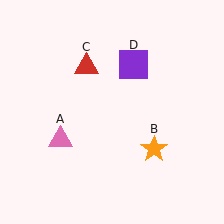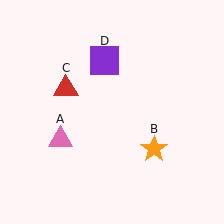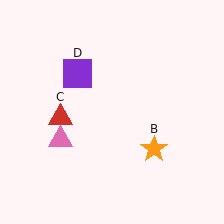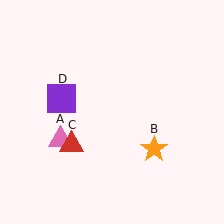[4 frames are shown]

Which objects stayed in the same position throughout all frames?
Pink triangle (object A) and orange star (object B) remained stationary.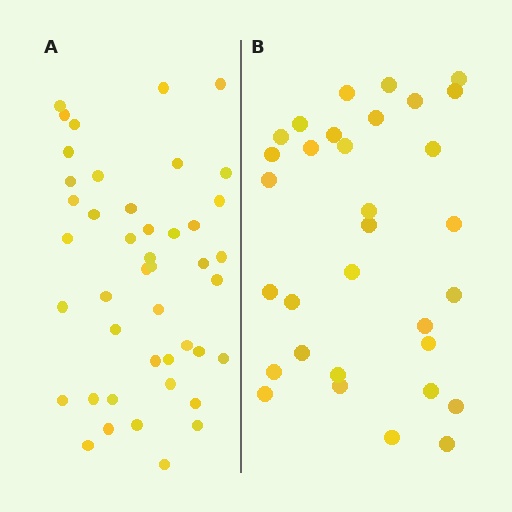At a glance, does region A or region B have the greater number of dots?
Region A (the left region) has more dots.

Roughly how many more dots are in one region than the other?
Region A has roughly 12 or so more dots than region B.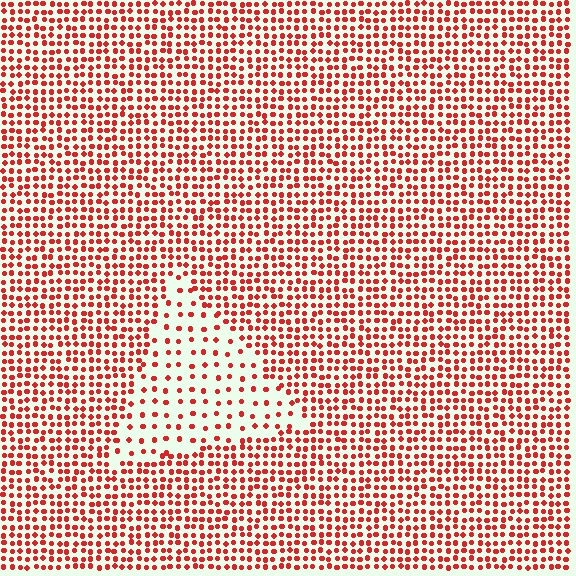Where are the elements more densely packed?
The elements are more densely packed outside the triangle boundary.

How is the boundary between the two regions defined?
The boundary is defined by a change in element density (approximately 2.4x ratio). All elements are the same color, size, and shape.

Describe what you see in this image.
The image contains small red elements arranged at two different densities. A triangle-shaped region is visible where the elements are less densely packed than the surrounding area.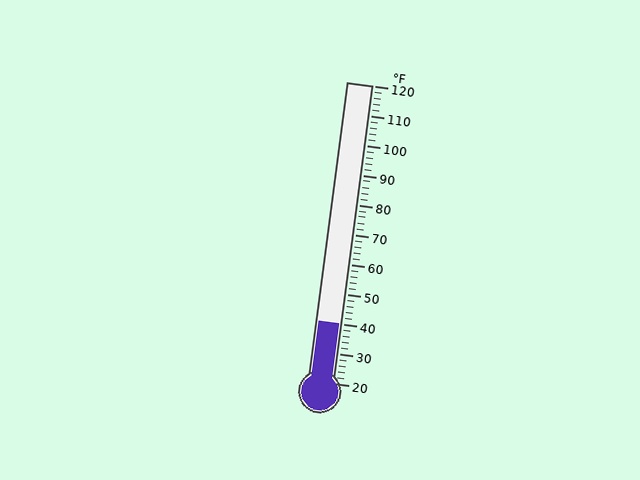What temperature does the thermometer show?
The thermometer shows approximately 40°F.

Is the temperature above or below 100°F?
The temperature is below 100°F.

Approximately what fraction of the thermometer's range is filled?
The thermometer is filled to approximately 20% of its range.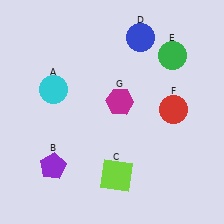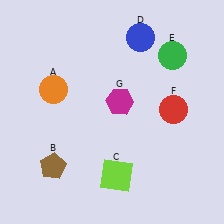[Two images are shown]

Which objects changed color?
A changed from cyan to orange. B changed from purple to brown.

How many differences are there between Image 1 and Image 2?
There are 2 differences between the two images.